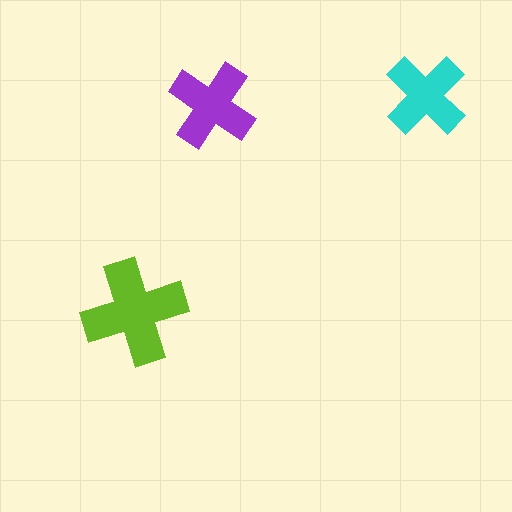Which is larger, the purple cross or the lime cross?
The lime one.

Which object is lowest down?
The lime cross is bottommost.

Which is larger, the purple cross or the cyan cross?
The purple one.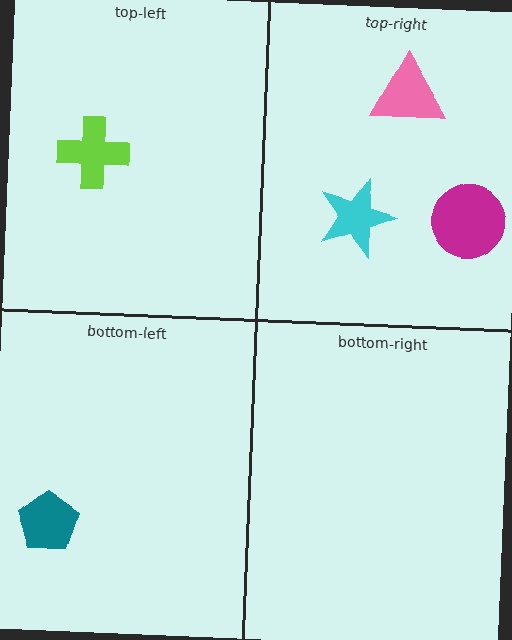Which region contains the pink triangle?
The top-right region.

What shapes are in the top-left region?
The lime cross.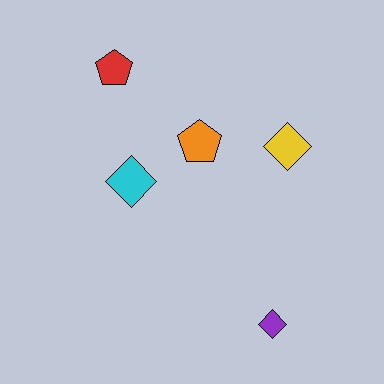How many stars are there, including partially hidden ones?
There are no stars.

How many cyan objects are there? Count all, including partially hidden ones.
There is 1 cyan object.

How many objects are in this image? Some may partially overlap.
There are 5 objects.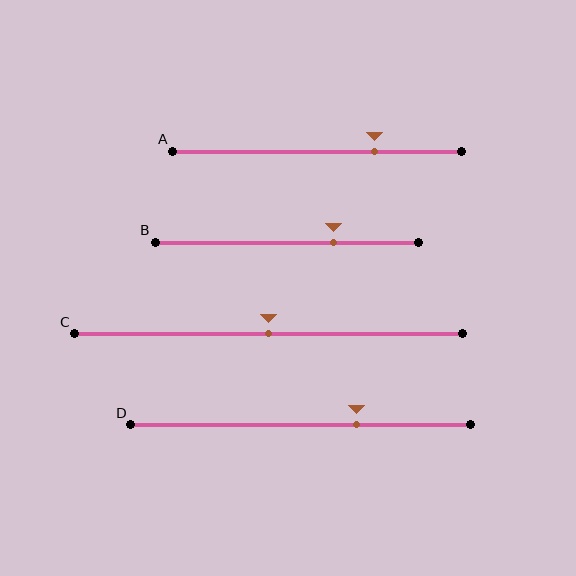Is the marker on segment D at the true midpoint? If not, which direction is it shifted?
No, the marker on segment D is shifted to the right by about 17% of the segment length.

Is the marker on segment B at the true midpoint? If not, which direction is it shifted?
No, the marker on segment B is shifted to the right by about 18% of the segment length.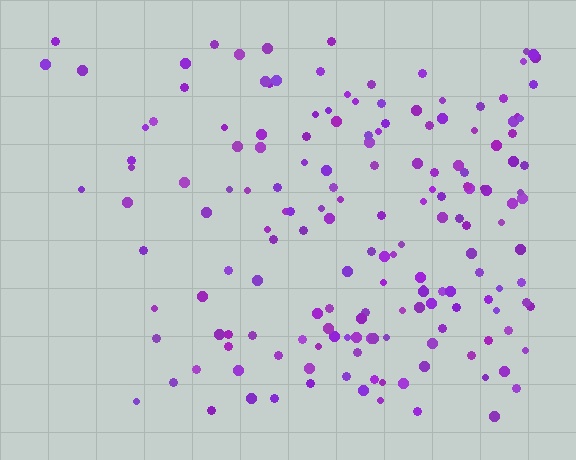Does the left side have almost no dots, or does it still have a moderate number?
Still a moderate number, just noticeably fewer than the right.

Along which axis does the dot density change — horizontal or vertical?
Horizontal.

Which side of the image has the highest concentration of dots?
The right.